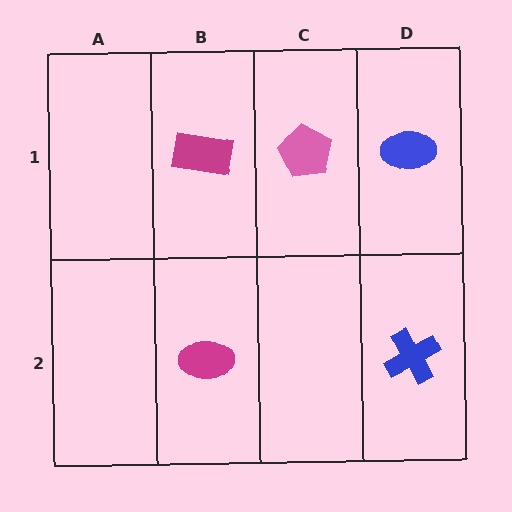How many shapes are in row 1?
3 shapes.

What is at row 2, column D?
A blue cross.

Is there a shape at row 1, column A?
No, that cell is empty.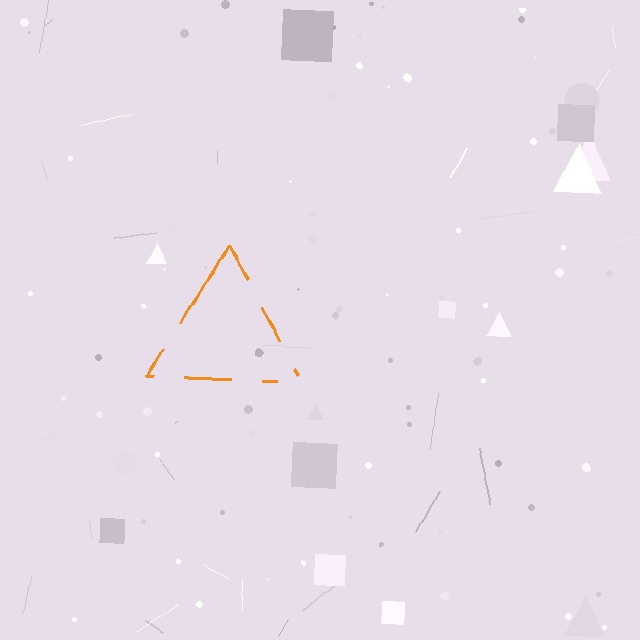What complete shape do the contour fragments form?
The contour fragments form a triangle.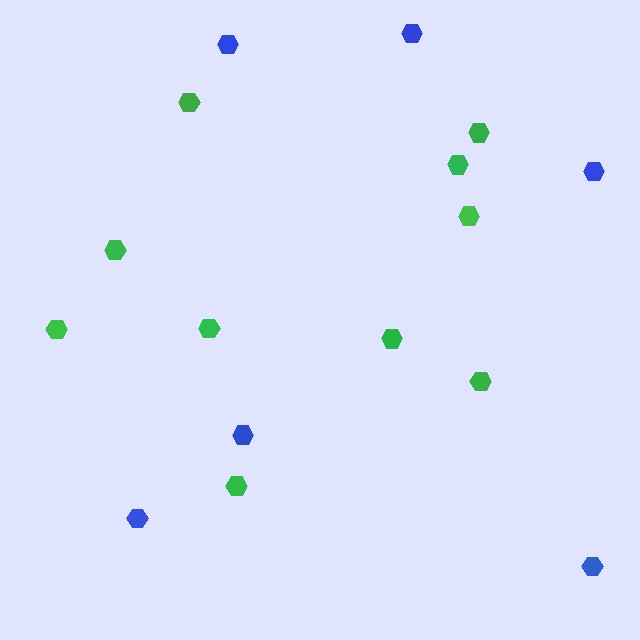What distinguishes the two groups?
There are 2 groups: one group of green hexagons (10) and one group of blue hexagons (6).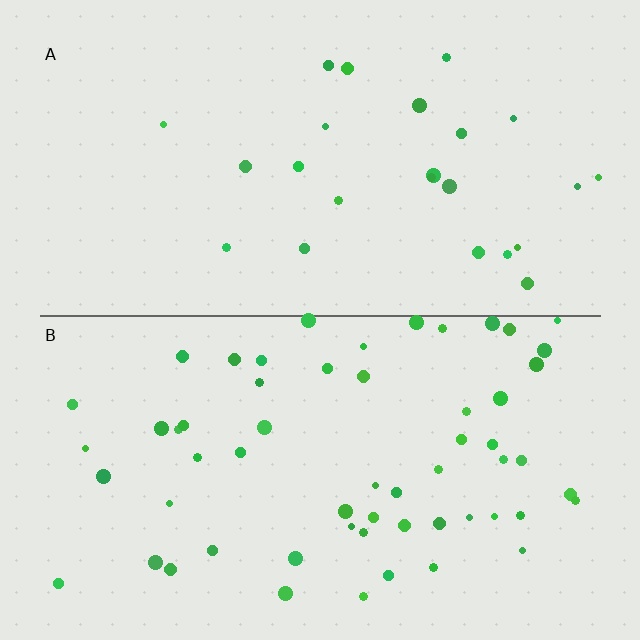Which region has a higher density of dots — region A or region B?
B (the bottom).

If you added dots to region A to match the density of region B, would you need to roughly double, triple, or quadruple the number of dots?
Approximately double.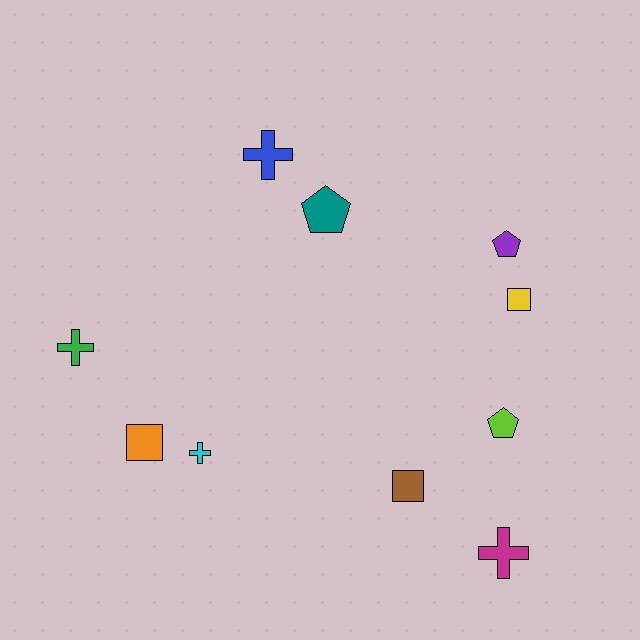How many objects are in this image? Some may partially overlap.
There are 10 objects.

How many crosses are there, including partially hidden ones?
There are 4 crosses.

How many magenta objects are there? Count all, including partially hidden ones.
There is 1 magenta object.